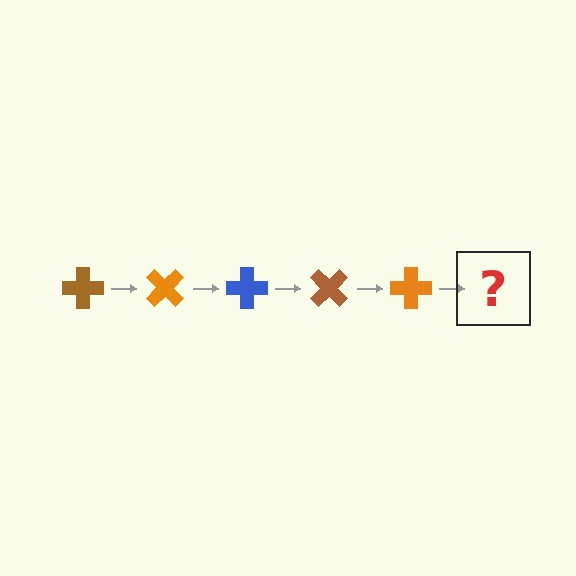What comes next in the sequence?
The next element should be a blue cross, rotated 225 degrees from the start.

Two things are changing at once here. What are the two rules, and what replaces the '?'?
The two rules are that it rotates 45 degrees each step and the color cycles through brown, orange, and blue. The '?' should be a blue cross, rotated 225 degrees from the start.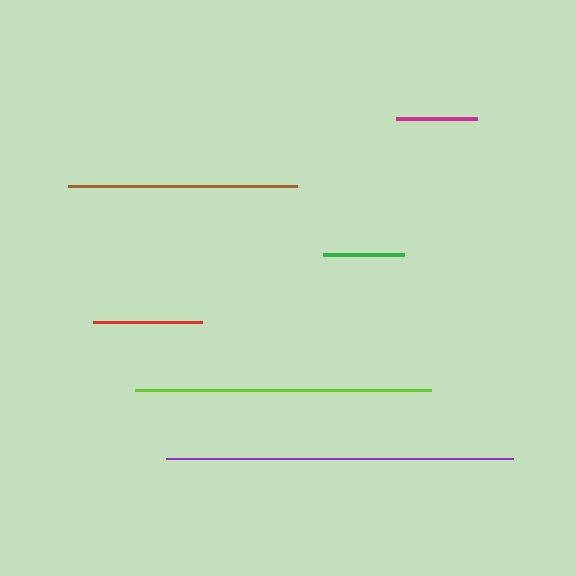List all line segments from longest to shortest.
From longest to shortest: purple, lime, brown, red, magenta, green.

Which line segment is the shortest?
The green line is the shortest at approximately 81 pixels.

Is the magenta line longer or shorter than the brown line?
The brown line is longer than the magenta line.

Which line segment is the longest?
The purple line is the longest at approximately 347 pixels.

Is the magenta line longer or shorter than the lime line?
The lime line is longer than the magenta line.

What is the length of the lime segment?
The lime segment is approximately 296 pixels long.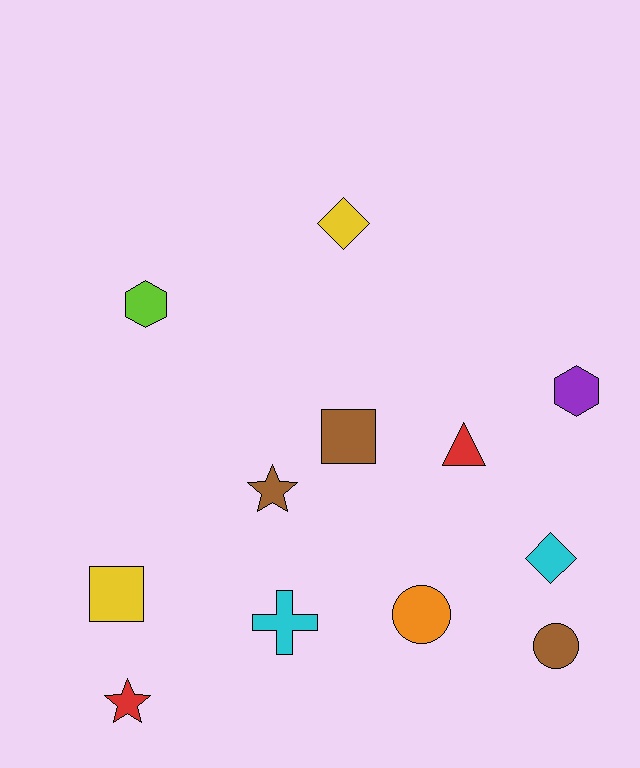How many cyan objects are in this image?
There are 2 cyan objects.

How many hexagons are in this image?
There are 2 hexagons.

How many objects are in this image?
There are 12 objects.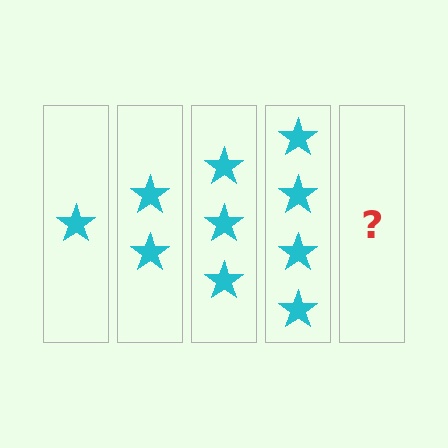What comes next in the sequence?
The next element should be 5 stars.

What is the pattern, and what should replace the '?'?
The pattern is that each step adds one more star. The '?' should be 5 stars.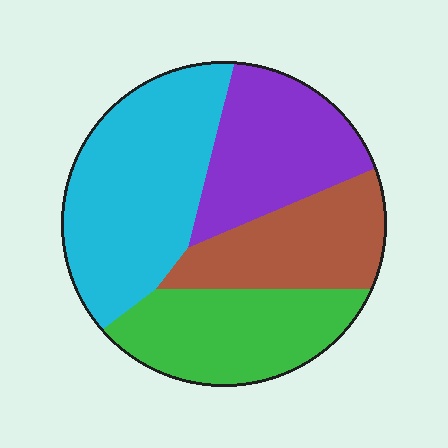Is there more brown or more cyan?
Cyan.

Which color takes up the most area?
Cyan, at roughly 35%.